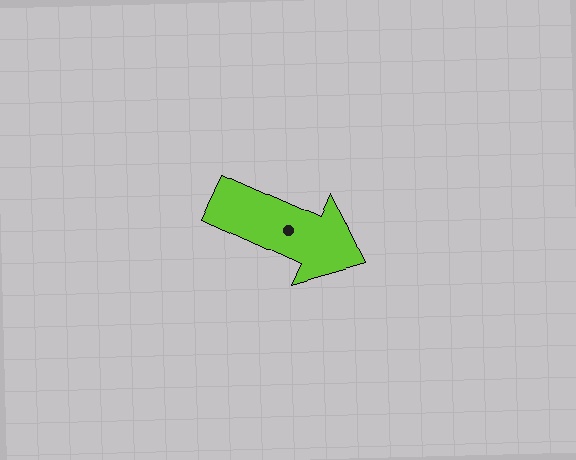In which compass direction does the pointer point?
Southeast.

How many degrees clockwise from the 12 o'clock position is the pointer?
Approximately 114 degrees.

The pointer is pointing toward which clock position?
Roughly 4 o'clock.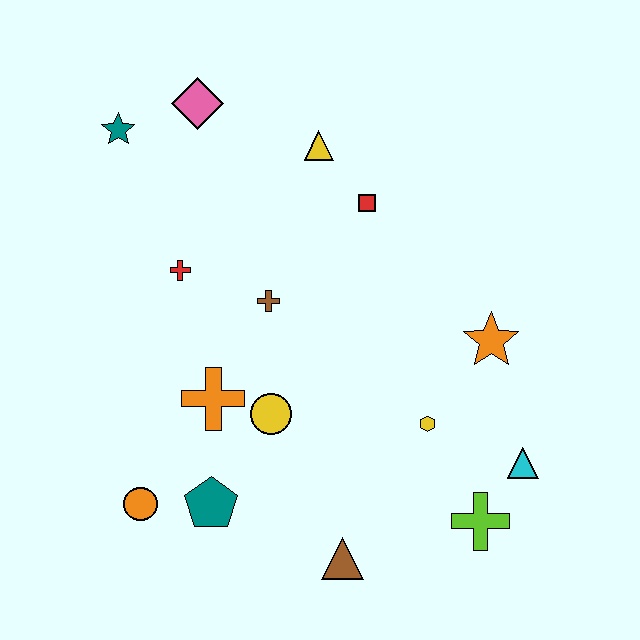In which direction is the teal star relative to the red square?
The teal star is to the left of the red square.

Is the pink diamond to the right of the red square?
No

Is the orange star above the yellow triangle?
No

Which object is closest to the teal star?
The pink diamond is closest to the teal star.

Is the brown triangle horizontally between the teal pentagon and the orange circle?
No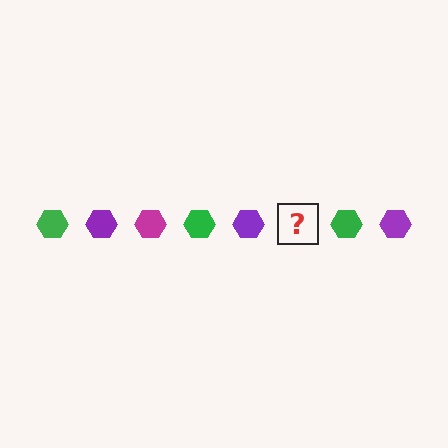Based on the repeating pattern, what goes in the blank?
The blank should be a magenta hexagon.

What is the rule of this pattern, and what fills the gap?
The rule is that the pattern cycles through green, purple, magenta hexagons. The gap should be filled with a magenta hexagon.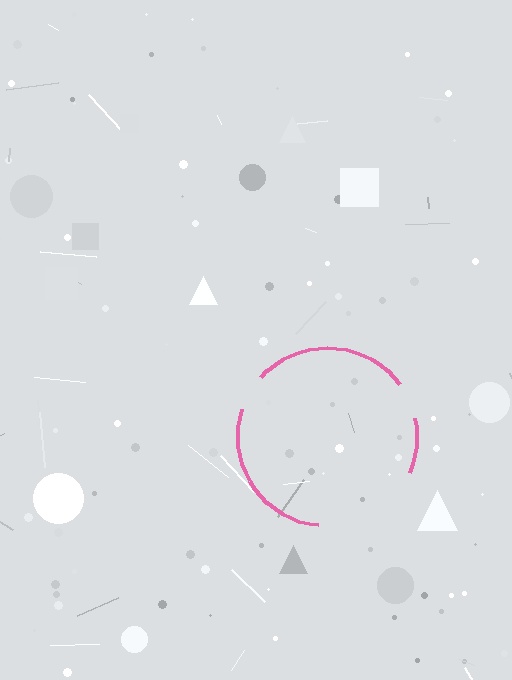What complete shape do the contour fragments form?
The contour fragments form a circle.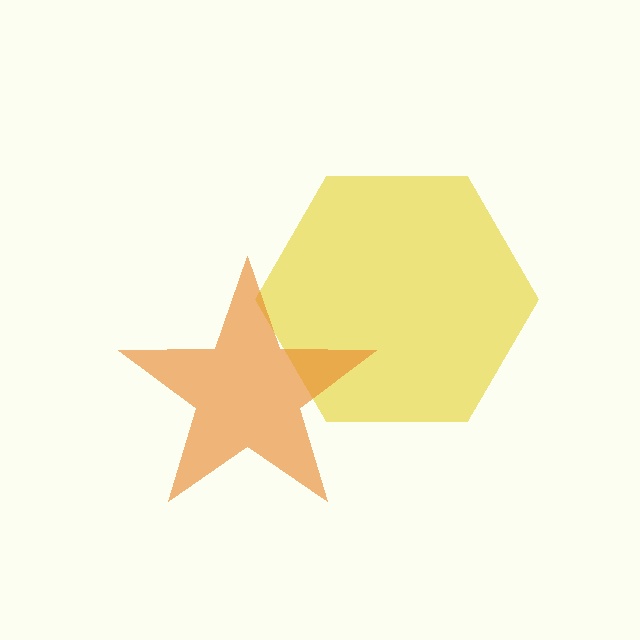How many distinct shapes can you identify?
There are 2 distinct shapes: a yellow hexagon, an orange star.